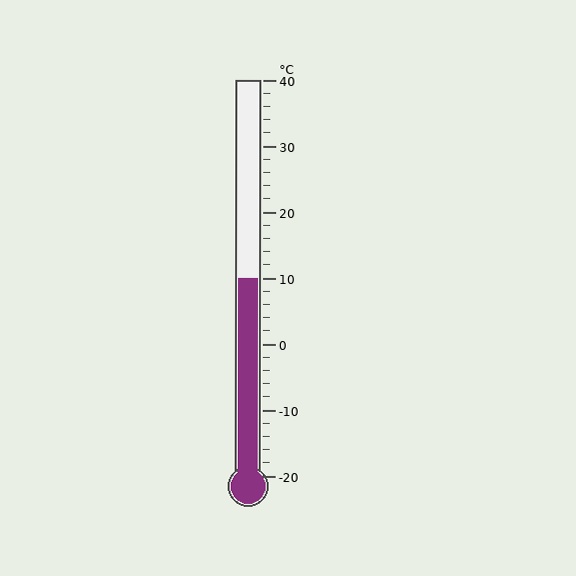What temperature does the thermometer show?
The thermometer shows approximately 10°C.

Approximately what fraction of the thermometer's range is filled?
The thermometer is filled to approximately 50% of its range.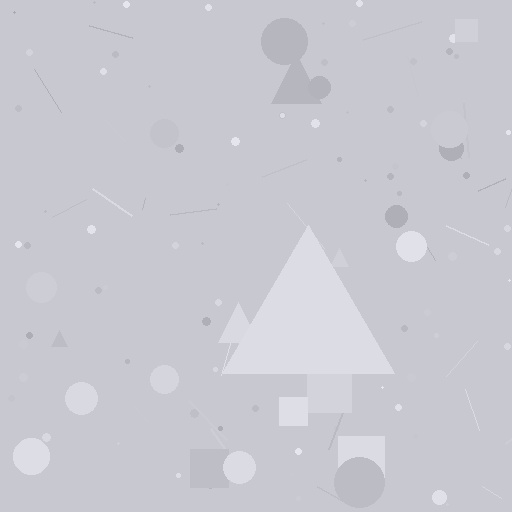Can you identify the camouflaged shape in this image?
The camouflaged shape is a triangle.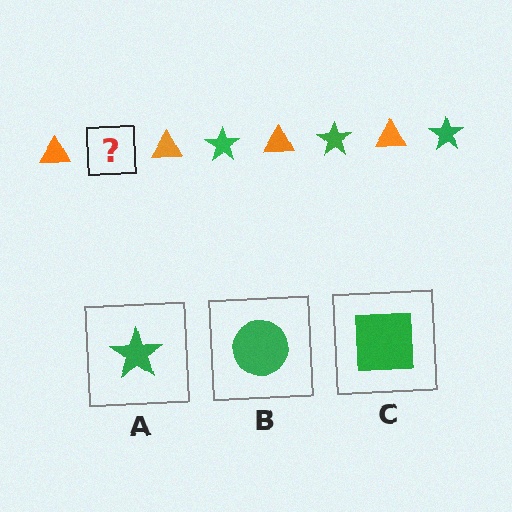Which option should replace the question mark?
Option A.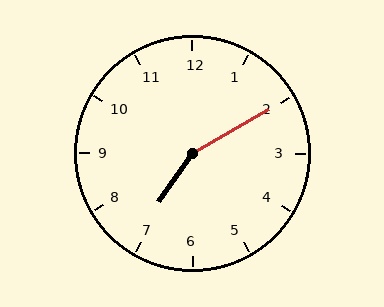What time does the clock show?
7:10.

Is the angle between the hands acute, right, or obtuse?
It is obtuse.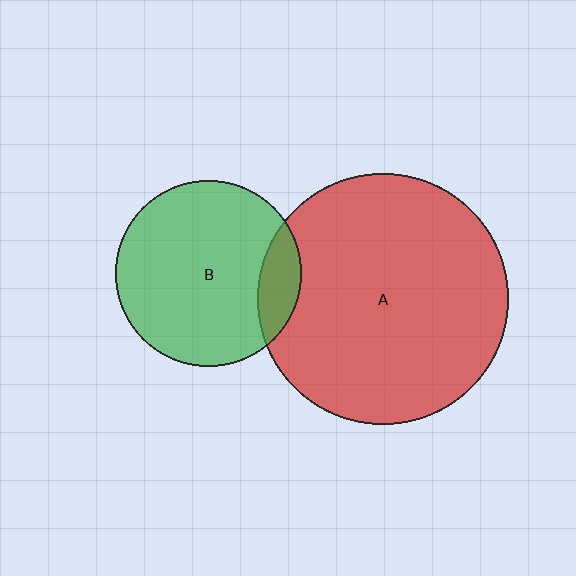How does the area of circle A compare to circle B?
Approximately 1.8 times.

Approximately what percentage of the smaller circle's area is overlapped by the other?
Approximately 15%.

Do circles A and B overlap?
Yes.